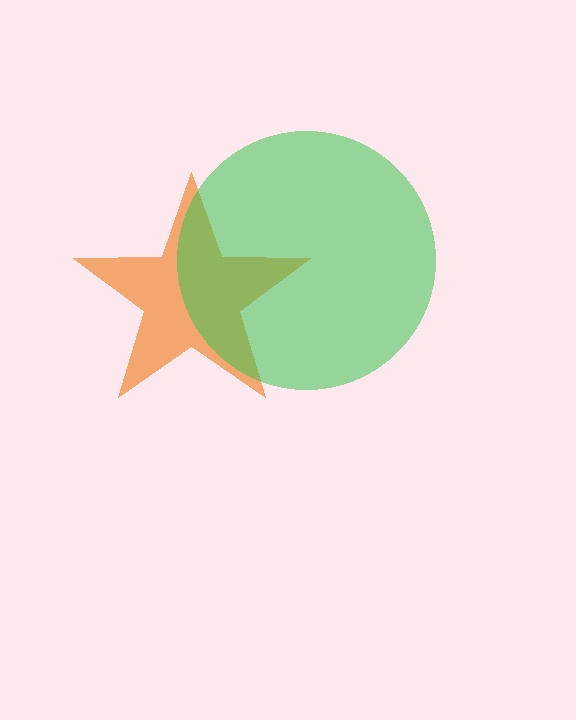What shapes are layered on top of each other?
The layered shapes are: an orange star, a green circle.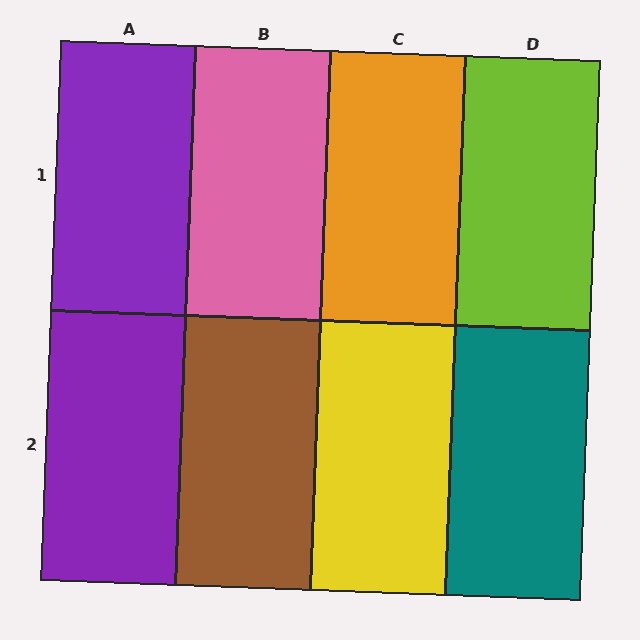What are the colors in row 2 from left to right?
Purple, brown, yellow, teal.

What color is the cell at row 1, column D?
Lime.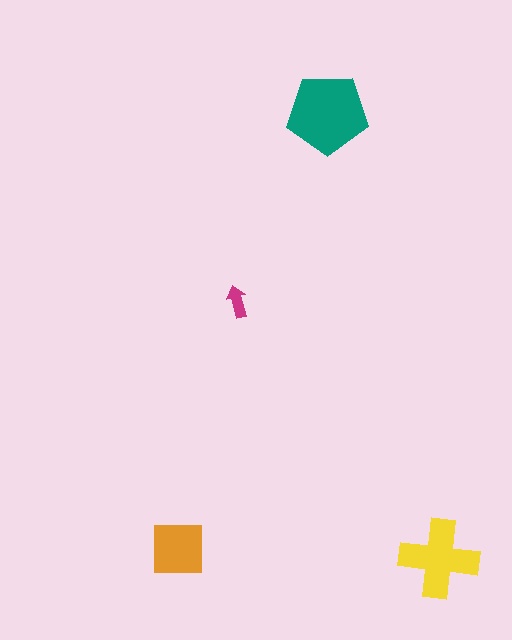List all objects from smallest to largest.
The magenta arrow, the orange square, the yellow cross, the teal pentagon.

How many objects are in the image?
There are 4 objects in the image.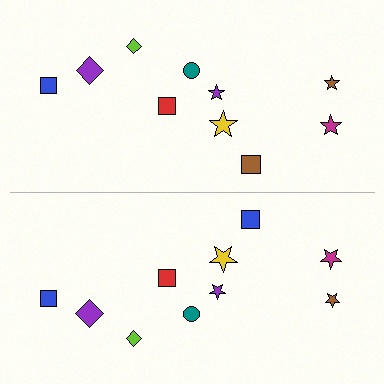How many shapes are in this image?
There are 20 shapes in this image.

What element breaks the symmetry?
The blue square on the bottom side breaks the symmetry — its mirror counterpart is brown.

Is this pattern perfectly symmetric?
No, the pattern is not perfectly symmetric. The blue square on the bottom side breaks the symmetry — its mirror counterpart is brown.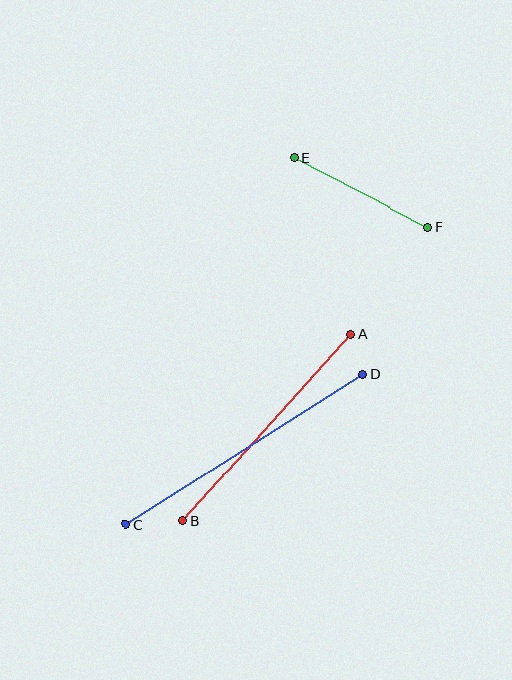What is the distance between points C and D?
The distance is approximately 280 pixels.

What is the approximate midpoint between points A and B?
The midpoint is at approximately (267, 427) pixels.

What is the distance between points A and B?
The distance is approximately 250 pixels.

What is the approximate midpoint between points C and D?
The midpoint is at approximately (244, 450) pixels.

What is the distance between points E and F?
The distance is approximately 151 pixels.